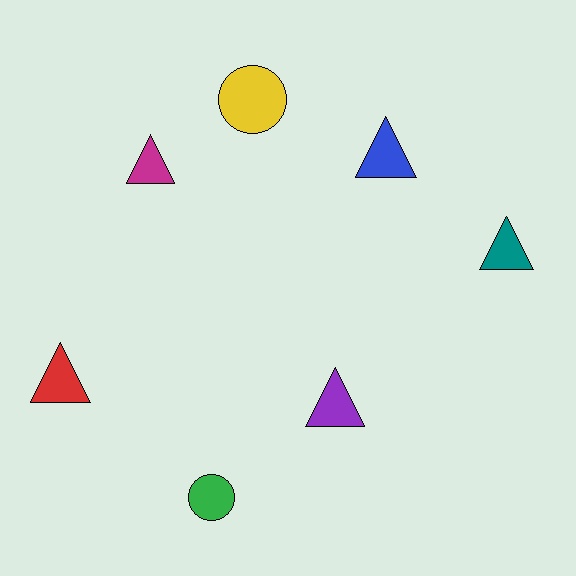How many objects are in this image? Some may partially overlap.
There are 7 objects.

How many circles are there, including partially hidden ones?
There are 2 circles.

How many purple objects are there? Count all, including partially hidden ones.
There is 1 purple object.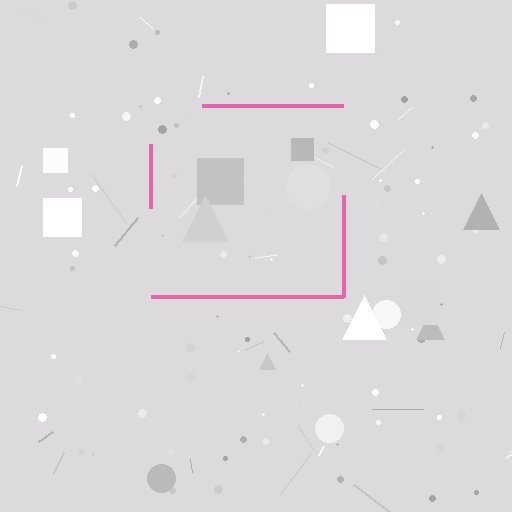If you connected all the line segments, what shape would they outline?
They would outline a square.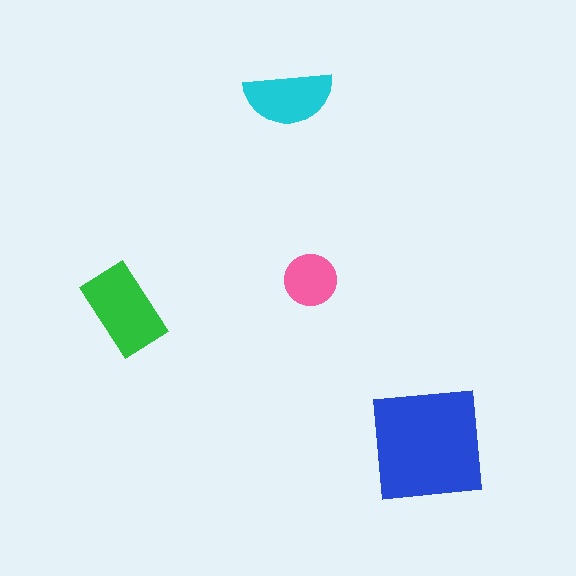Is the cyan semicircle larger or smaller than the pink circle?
Larger.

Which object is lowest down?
The blue square is bottommost.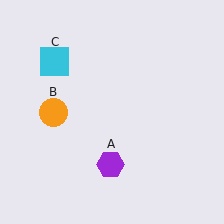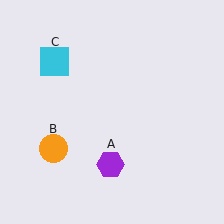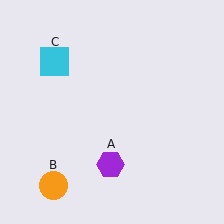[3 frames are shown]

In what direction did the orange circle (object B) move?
The orange circle (object B) moved down.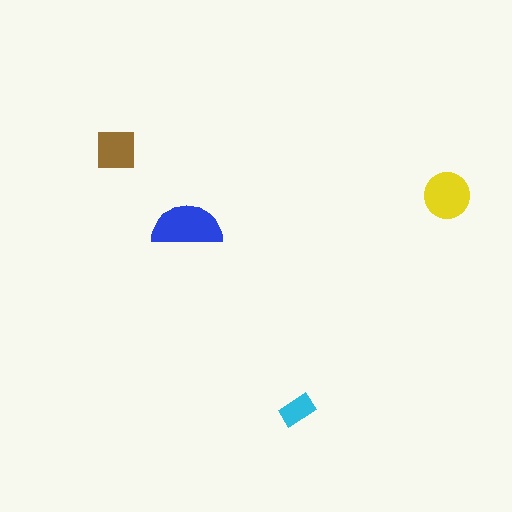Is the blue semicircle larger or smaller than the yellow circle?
Larger.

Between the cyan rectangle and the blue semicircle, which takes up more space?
The blue semicircle.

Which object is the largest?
The blue semicircle.